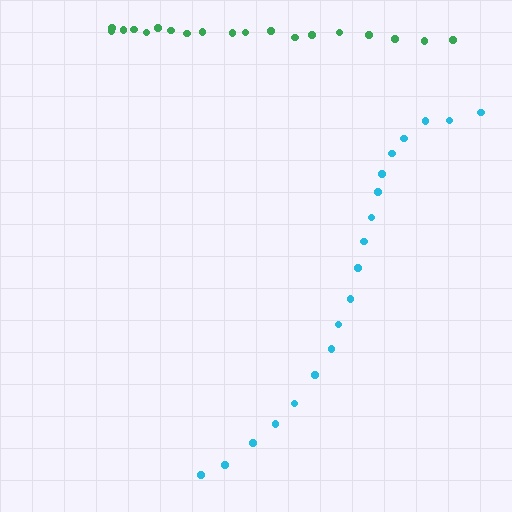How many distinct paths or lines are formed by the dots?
There are 2 distinct paths.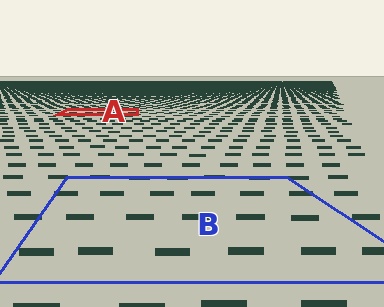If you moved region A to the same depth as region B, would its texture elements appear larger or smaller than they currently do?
They would appear larger. At a closer depth, the same texture elements are projected at a bigger on-screen size.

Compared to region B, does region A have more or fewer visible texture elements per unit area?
Region A has more texture elements per unit area — they are packed more densely because it is farther away.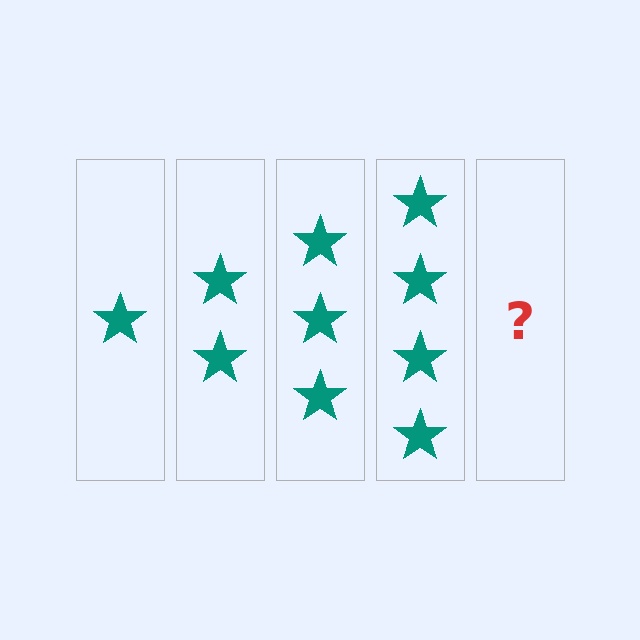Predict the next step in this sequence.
The next step is 5 stars.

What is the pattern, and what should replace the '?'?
The pattern is that each step adds one more star. The '?' should be 5 stars.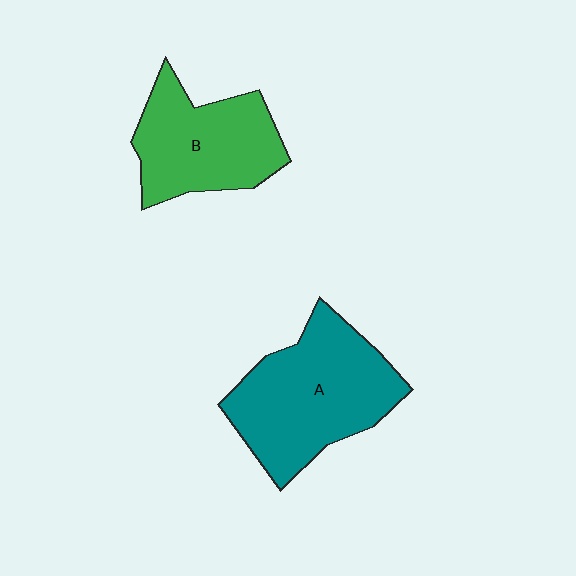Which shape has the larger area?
Shape A (teal).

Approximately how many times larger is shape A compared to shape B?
Approximately 1.3 times.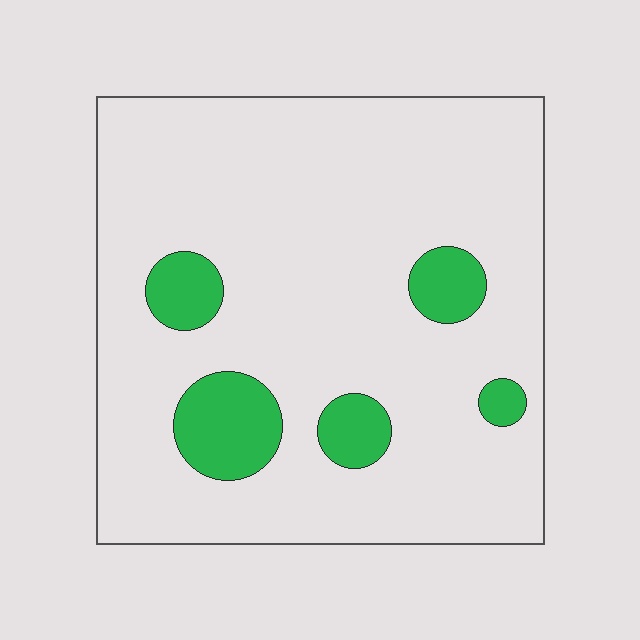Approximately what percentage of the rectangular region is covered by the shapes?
Approximately 15%.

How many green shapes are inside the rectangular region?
5.